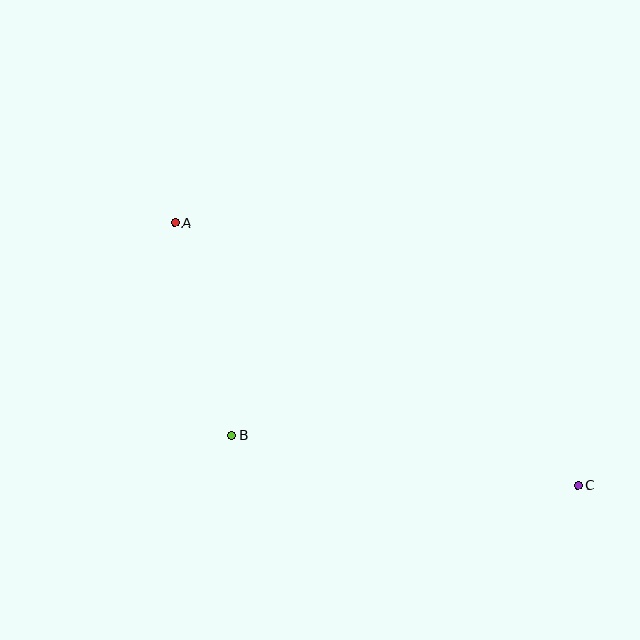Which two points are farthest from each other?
Points A and C are farthest from each other.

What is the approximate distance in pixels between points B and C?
The distance between B and C is approximately 350 pixels.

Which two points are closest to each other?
Points A and B are closest to each other.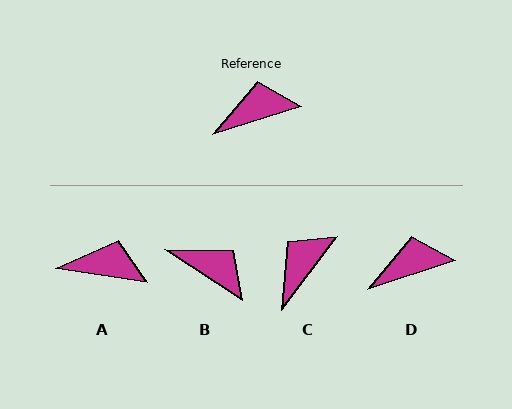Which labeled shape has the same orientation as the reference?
D.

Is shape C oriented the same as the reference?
No, it is off by about 35 degrees.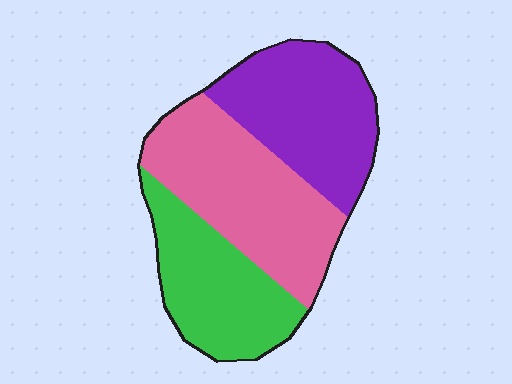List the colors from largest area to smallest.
From largest to smallest: pink, purple, green.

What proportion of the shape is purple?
Purple covers about 35% of the shape.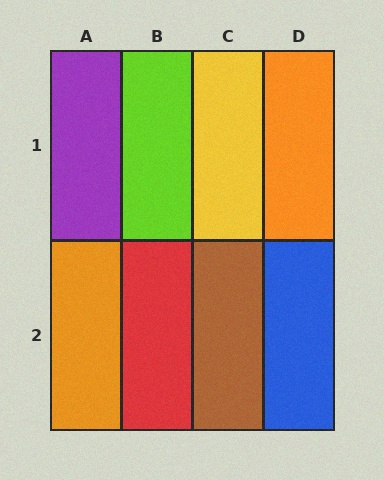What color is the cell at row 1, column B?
Lime.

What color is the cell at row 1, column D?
Orange.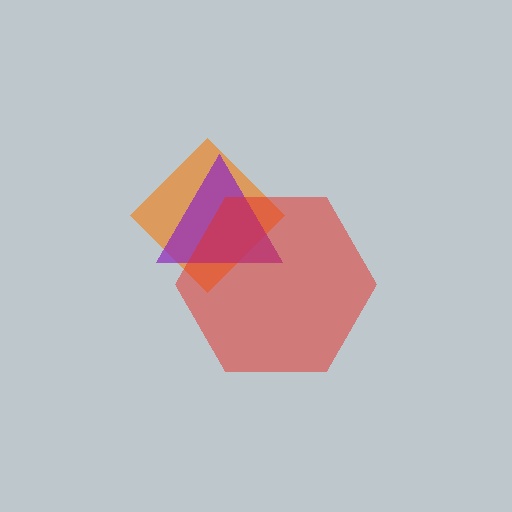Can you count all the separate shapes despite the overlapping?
Yes, there are 3 separate shapes.